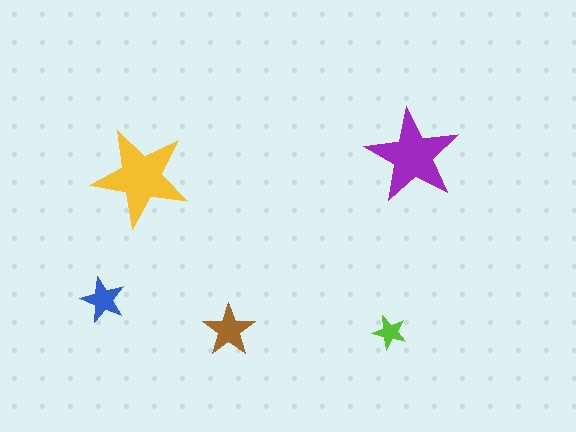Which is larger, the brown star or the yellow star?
The yellow one.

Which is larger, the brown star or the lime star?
The brown one.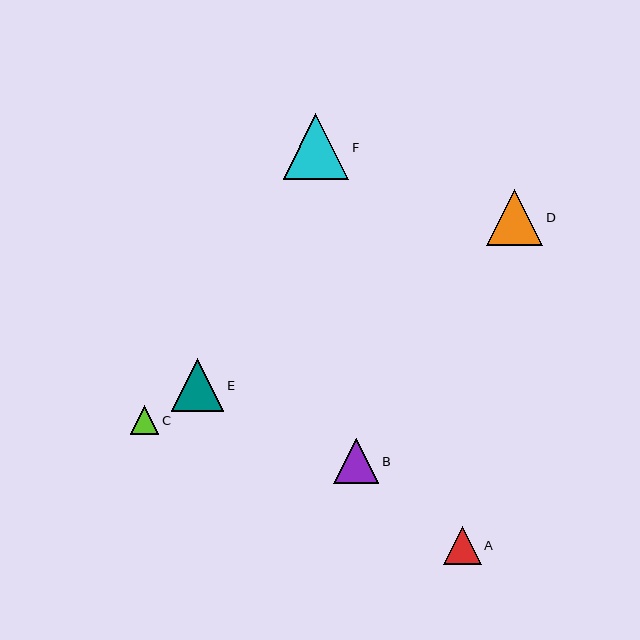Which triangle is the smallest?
Triangle C is the smallest with a size of approximately 28 pixels.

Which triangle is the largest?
Triangle F is the largest with a size of approximately 66 pixels.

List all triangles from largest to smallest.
From largest to smallest: F, D, E, B, A, C.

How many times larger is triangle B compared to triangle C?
Triangle B is approximately 1.6 times the size of triangle C.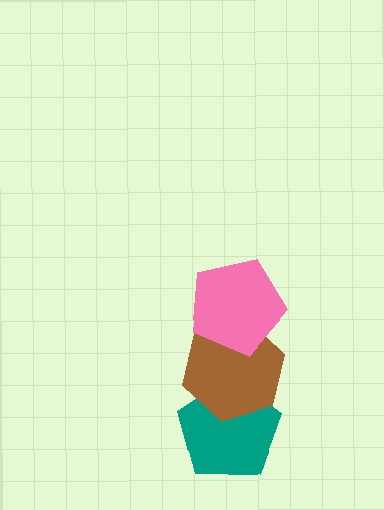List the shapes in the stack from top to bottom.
From top to bottom: the pink pentagon, the brown hexagon, the teal pentagon.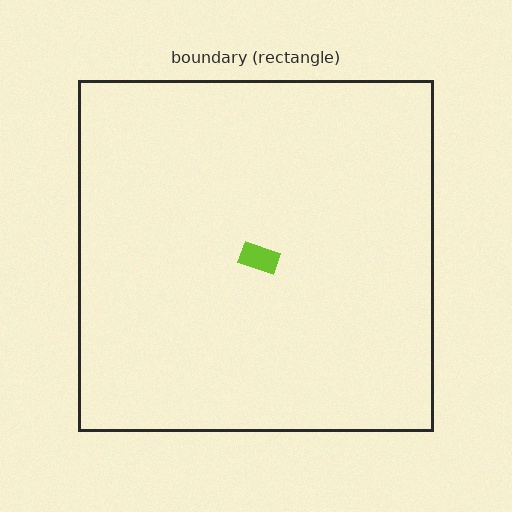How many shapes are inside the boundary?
1 inside, 0 outside.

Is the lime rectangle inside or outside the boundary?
Inside.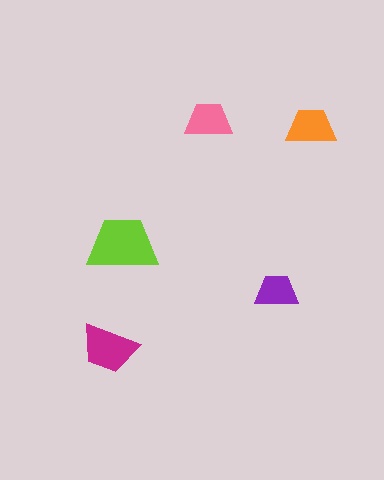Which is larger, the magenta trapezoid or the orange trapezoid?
The magenta one.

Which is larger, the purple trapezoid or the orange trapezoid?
The orange one.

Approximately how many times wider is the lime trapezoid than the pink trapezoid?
About 1.5 times wider.